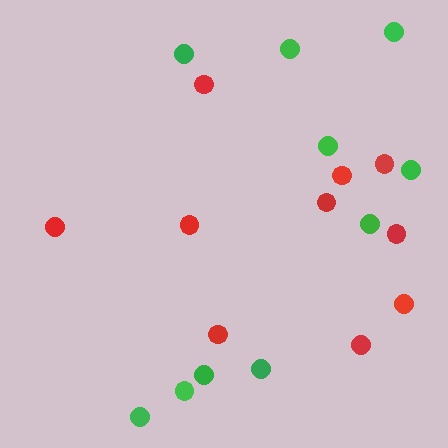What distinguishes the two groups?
There are 2 groups: one group of green circles (10) and one group of red circles (10).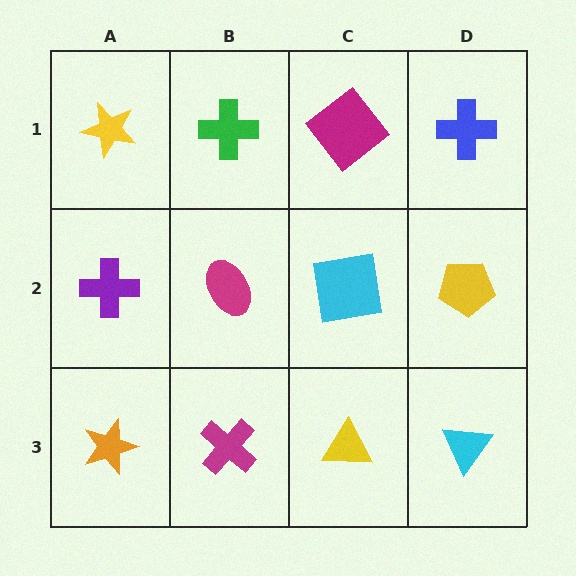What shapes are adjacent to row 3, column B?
A magenta ellipse (row 2, column B), an orange star (row 3, column A), a yellow triangle (row 3, column C).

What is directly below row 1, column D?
A yellow pentagon.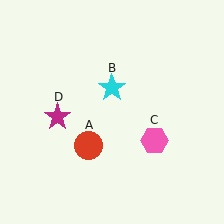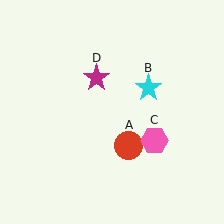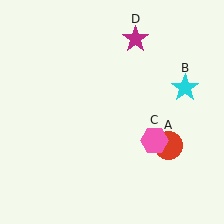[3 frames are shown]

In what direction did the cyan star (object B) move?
The cyan star (object B) moved right.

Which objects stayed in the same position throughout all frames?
Pink hexagon (object C) remained stationary.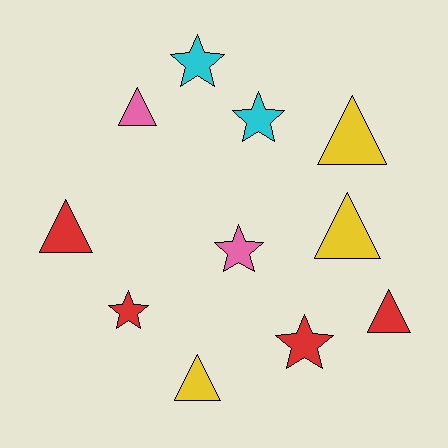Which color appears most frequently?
Red, with 4 objects.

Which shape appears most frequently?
Triangle, with 6 objects.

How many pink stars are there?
There is 1 pink star.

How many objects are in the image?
There are 11 objects.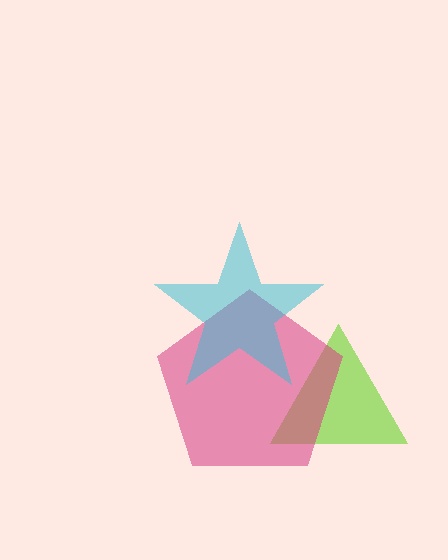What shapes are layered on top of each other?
The layered shapes are: a lime triangle, a magenta pentagon, a cyan star.